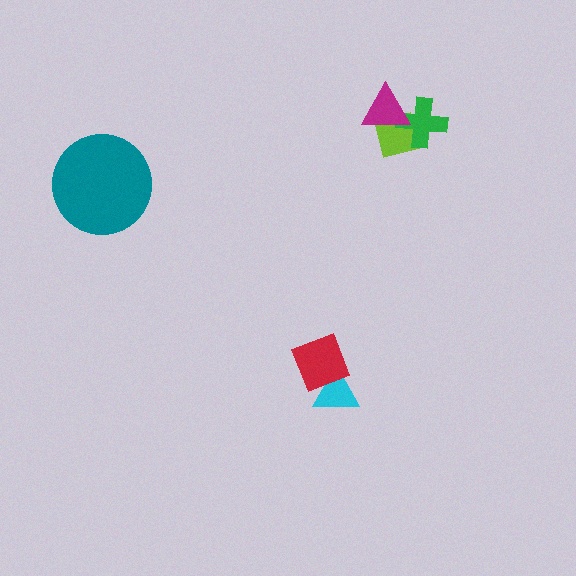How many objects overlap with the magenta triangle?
2 objects overlap with the magenta triangle.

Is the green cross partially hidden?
Yes, it is partially covered by another shape.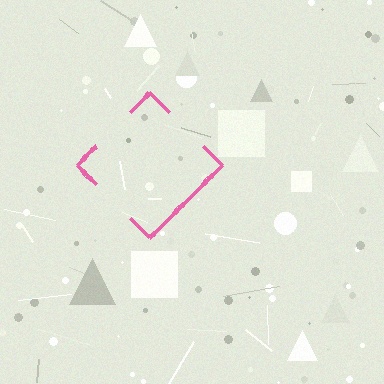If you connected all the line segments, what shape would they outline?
They would outline a diamond.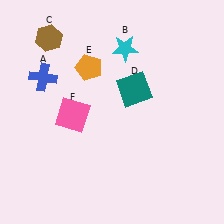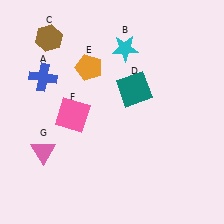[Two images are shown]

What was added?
A pink triangle (G) was added in Image 2.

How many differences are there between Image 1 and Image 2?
There is 1 difference between the two images.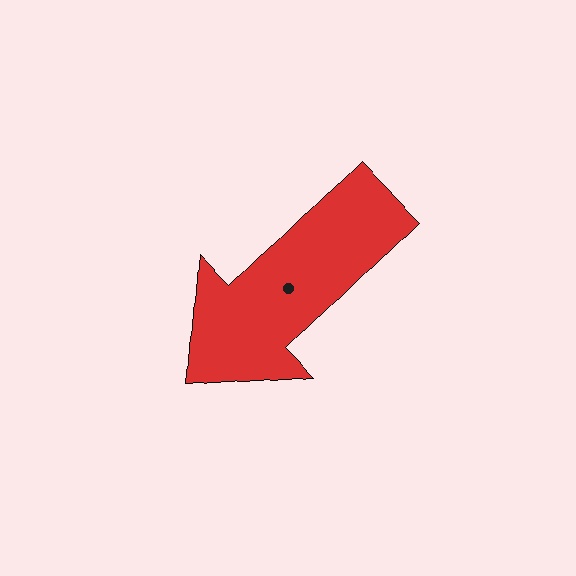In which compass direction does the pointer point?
Southwest.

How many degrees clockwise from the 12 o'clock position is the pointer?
Approximately 225 degrees.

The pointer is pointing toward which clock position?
Roughly 8 o'clock.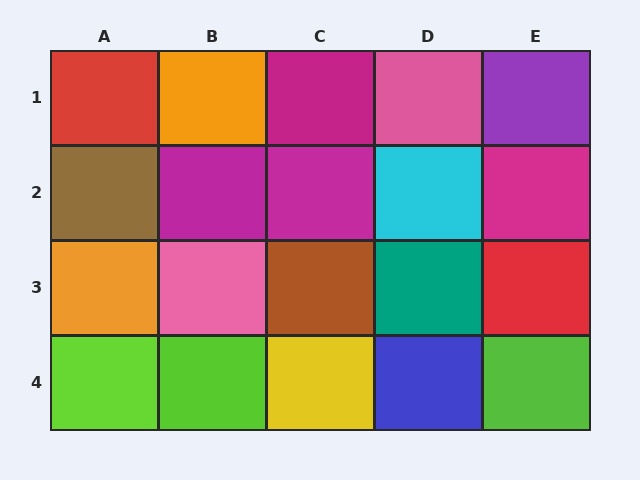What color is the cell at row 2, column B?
Magenta.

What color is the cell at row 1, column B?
Orange.